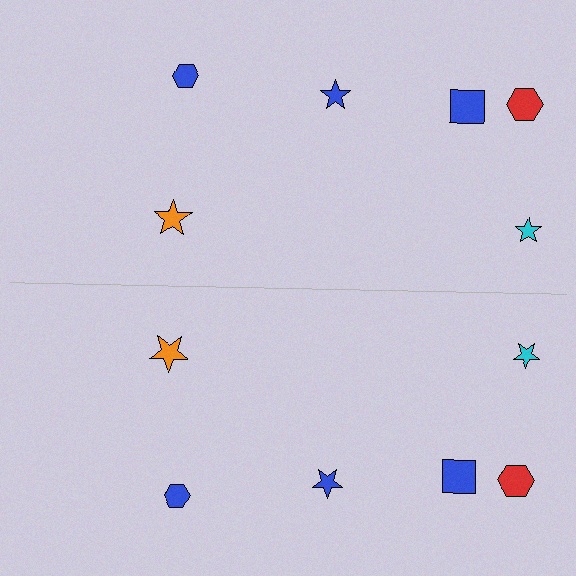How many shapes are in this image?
There are 12 shapes in this image.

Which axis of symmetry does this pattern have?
The pattern has a horizontal axis of symmetry running through the center of the image.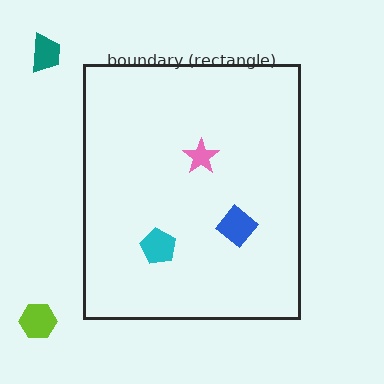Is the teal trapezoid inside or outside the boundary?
Outside.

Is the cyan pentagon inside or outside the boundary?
Inside.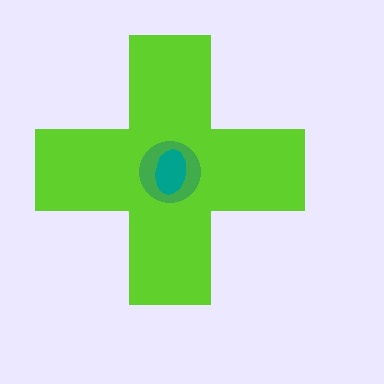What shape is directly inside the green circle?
The teal ellipse.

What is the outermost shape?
The lime cross.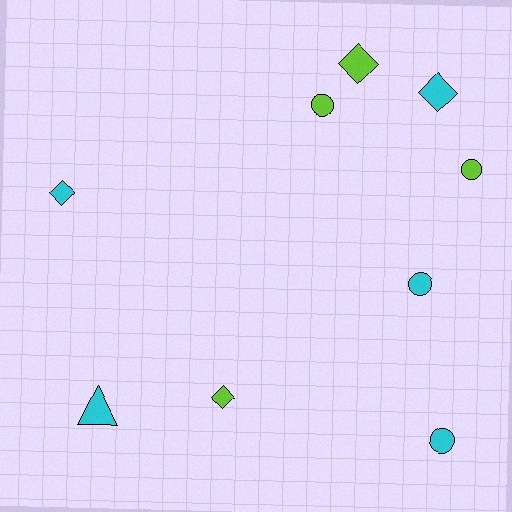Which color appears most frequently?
Cyan, with 5 objects.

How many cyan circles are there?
There are 2 cyan circles.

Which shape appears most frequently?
Circle, with 4 objects.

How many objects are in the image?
There are 9 objects.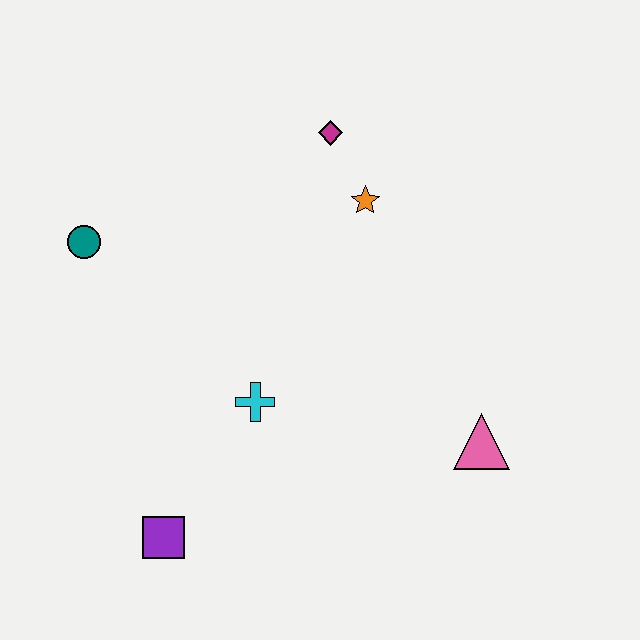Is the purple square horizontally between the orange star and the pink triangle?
No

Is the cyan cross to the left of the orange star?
Yes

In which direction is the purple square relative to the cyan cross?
The purple square is below the cyan cross.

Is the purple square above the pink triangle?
No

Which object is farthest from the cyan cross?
The magenta diamond is farthest from the cyan cross.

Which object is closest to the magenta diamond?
The orange star is closest to the magenta diamond.